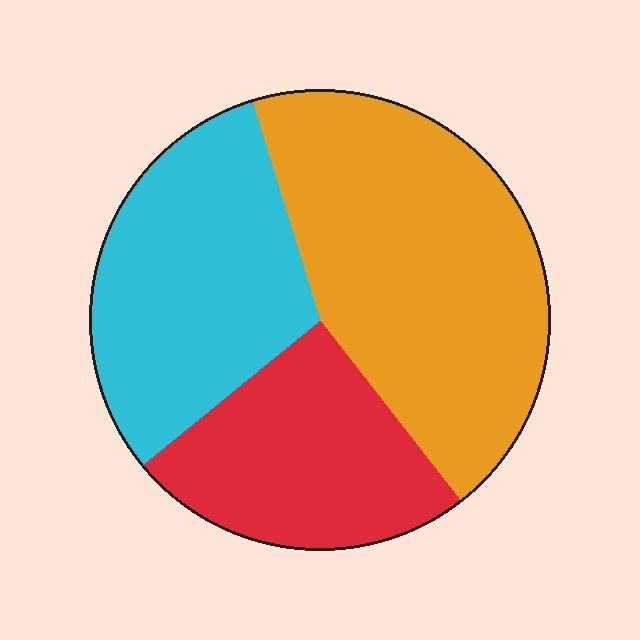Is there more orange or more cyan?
Orange.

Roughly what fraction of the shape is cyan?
Cyan takes up between a quarter and a half of the shape.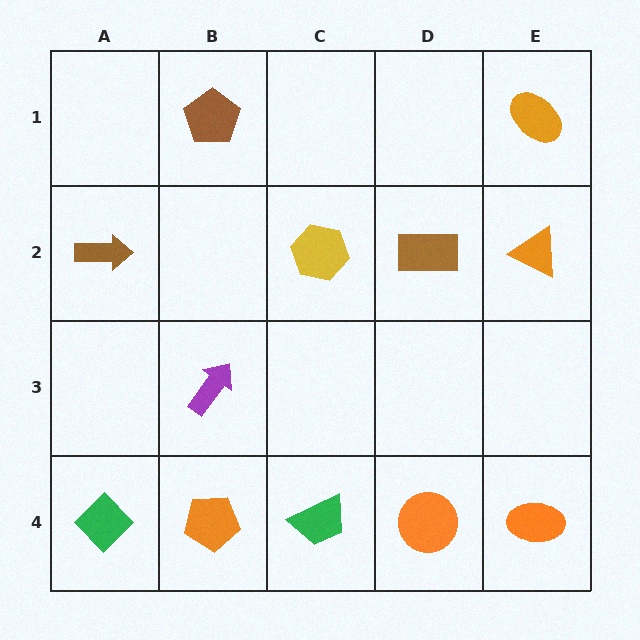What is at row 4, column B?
An orange pentagon.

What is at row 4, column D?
An orange circle.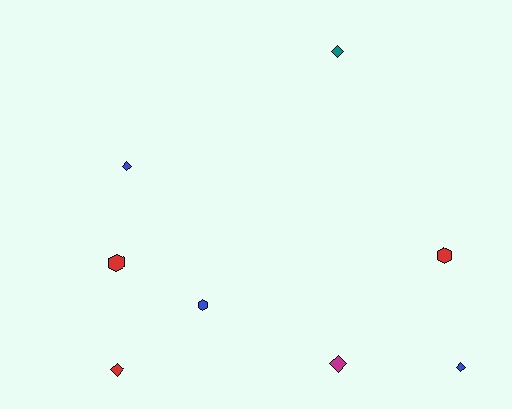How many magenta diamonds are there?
There is 1 magenta diamond.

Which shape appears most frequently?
Diamond, with 5 objects.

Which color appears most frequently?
Blue, with 3 objects.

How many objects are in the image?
There are 8 objects.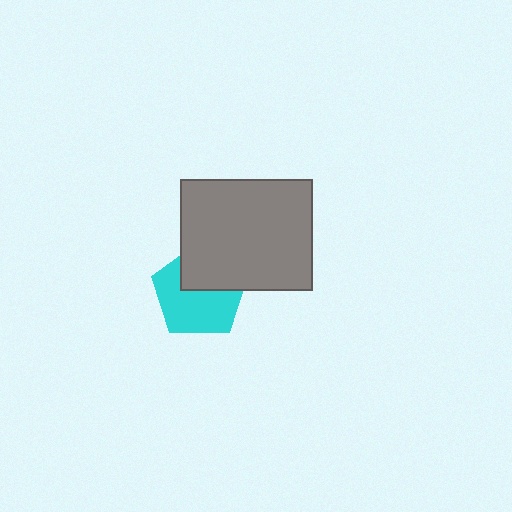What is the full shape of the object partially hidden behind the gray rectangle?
The partially hidden object is a cyan pentagon.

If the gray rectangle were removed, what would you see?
You would see the complete cyan pentagon.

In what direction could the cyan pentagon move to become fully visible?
The cyan pentagon could move down. That would shift it out from behind the gray rectangle entirely.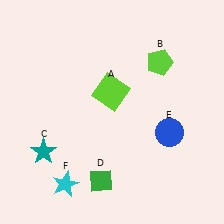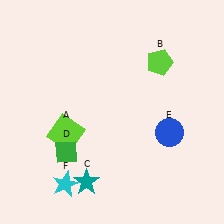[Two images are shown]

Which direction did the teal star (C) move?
The teal star (C) moved right.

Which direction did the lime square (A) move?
The lime square (A) moved left.